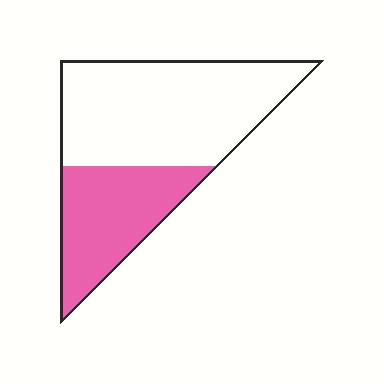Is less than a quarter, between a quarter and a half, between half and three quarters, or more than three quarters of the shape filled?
Between a quarter and a half.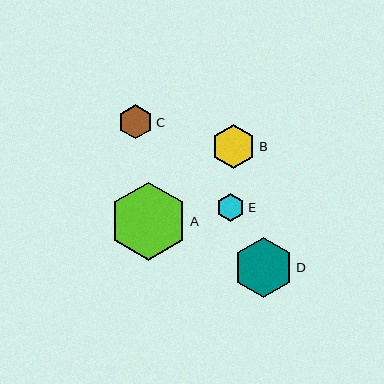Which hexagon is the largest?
Hexagon A is the largest with a size of approximately 78 pixels.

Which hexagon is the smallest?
Hexagon E is the smallest with a size of approximately 29 pixels.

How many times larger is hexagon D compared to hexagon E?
Hexagon D is approximately 2.1 times the size of hexagon E.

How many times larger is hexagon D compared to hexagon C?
Hexagon D is approximately 1.7 times the size of hexagon C.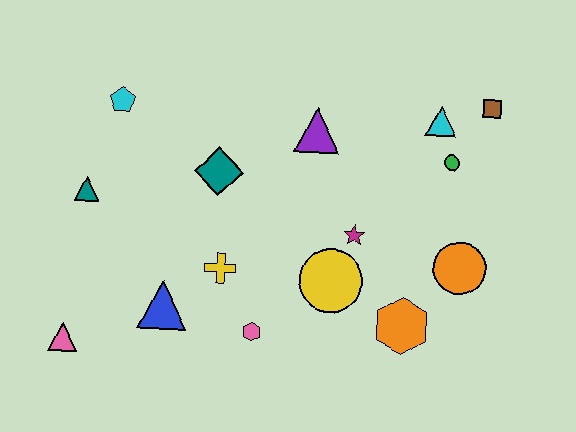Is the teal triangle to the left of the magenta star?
Yes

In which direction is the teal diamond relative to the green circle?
The teal diamond is to the left of the green circle.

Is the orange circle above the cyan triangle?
No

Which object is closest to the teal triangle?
The cyan pentagon is closest to the teal triangle.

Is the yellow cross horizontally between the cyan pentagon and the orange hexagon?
Yes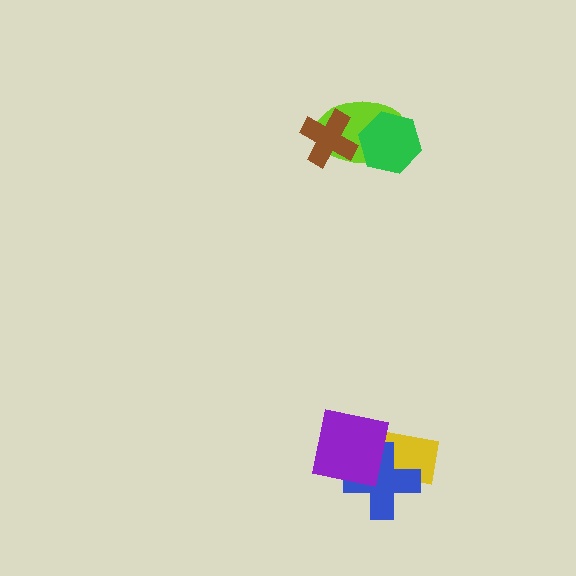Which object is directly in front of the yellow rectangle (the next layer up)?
The blue cross is directly in front of the yellow rectangle.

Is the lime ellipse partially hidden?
Yes, it is partially covered by another shape.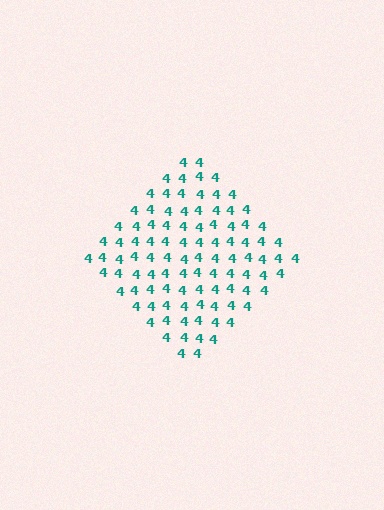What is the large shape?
The large shape is a diamond.